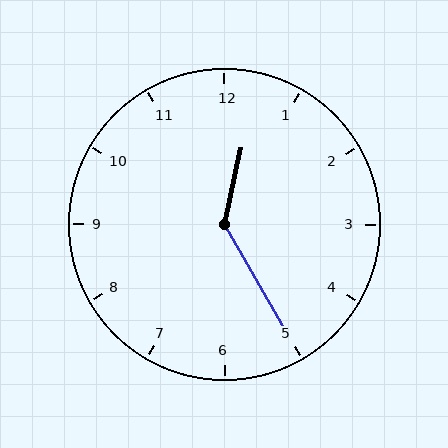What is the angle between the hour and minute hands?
Approximately 138 degrees.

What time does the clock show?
12:25.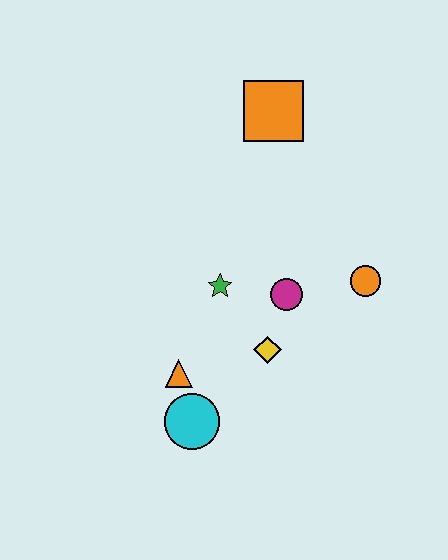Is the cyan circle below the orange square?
Yes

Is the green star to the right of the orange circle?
No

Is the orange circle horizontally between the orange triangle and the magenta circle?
No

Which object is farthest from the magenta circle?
The orange square is farthest from the magenta circle.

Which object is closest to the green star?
The magenta circle is closest to the green star.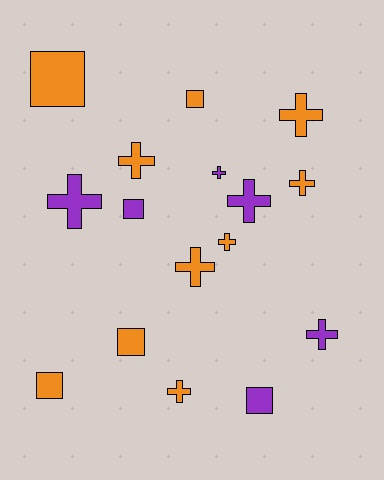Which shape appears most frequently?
Cross, with 10 objects.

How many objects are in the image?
There are 16 objects.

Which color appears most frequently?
Orange, with 10 objects.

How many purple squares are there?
There are 2 purple squares.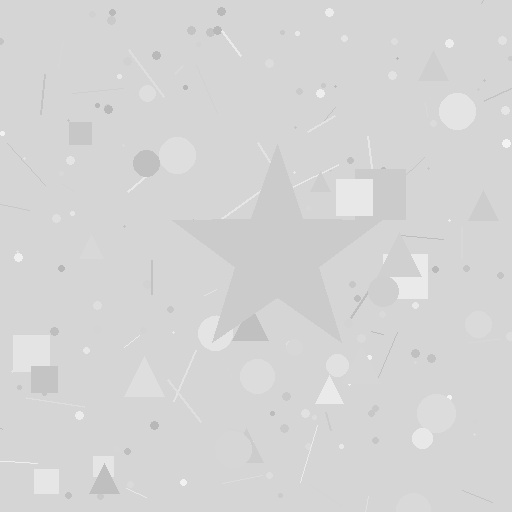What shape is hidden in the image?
A star is hidden in the image.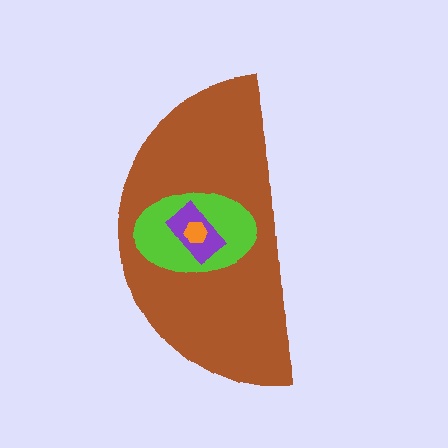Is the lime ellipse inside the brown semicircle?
Yes.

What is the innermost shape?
The orange hexagon.